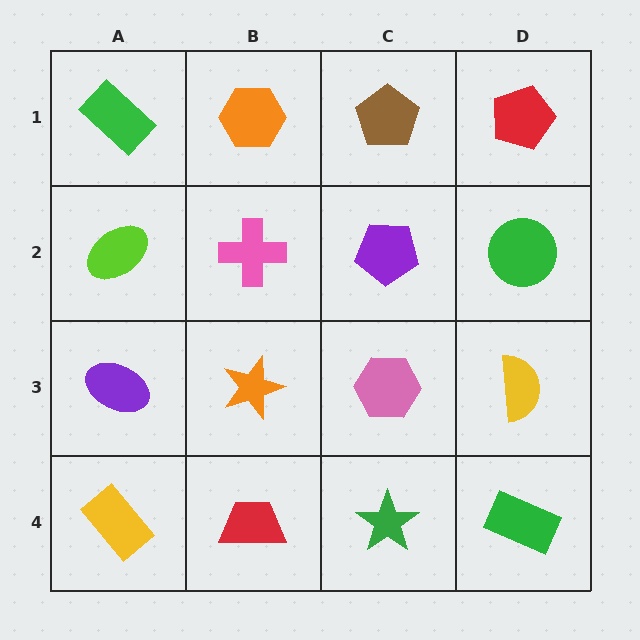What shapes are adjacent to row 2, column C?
A brown pentagon (row 1, column C), a pink hexagon (row 3, column C), a pink cross (row 2, column B), a green circle (row 2, column D).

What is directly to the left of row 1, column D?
A brown pentagon.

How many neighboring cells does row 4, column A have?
2.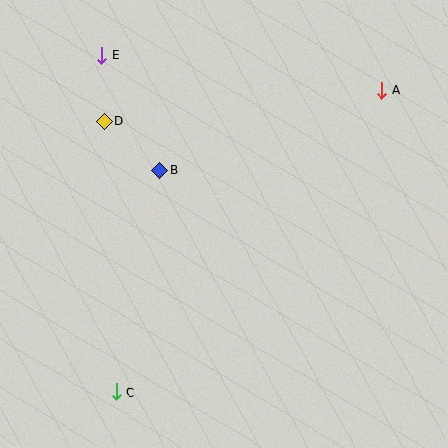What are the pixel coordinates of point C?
Point C is at (116, 392).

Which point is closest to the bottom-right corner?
Point C is closest to the bottom-right corner.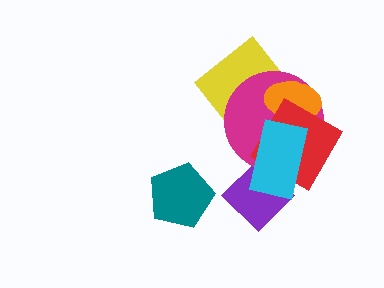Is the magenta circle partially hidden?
Yes, it is partially covered by another shape.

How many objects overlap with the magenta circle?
5 objects overlap with the magenta circle.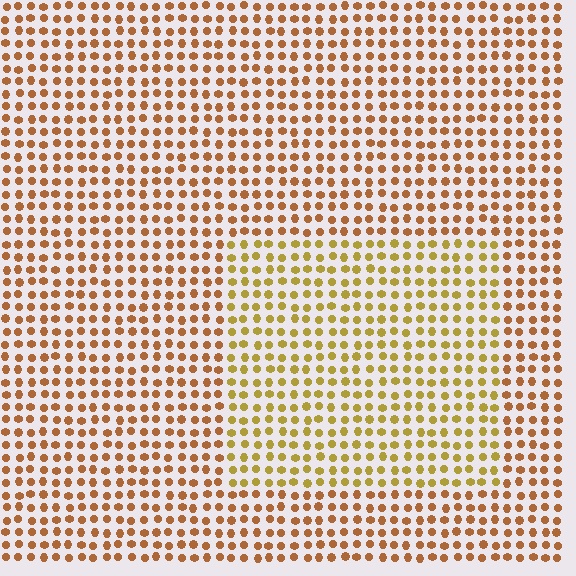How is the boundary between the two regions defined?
The boundary is defined purely by a slight shift in hue (about 28 degrees). Spacing, size, and orientation are identical on both sides.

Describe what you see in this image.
The image is filled with small brown elements in a uniform arrangement. A rectangle-shaped region is visible where the elements are tinted to a slightly different hue, forming a subtle color boundary.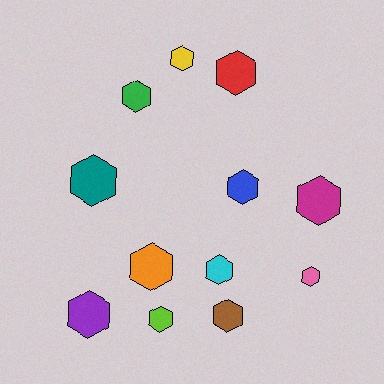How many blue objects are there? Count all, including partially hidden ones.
There is 1 blue object.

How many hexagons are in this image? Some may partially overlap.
There are 12 hexagons.